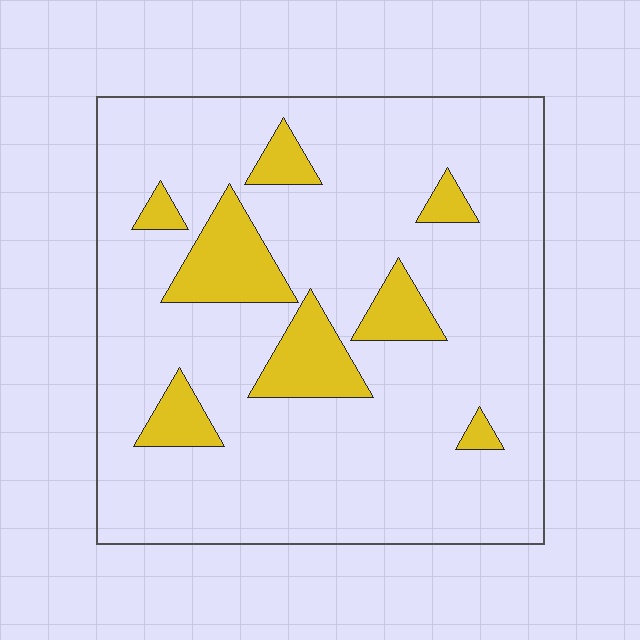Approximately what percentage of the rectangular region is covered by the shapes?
Approximately 15%.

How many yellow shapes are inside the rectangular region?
8.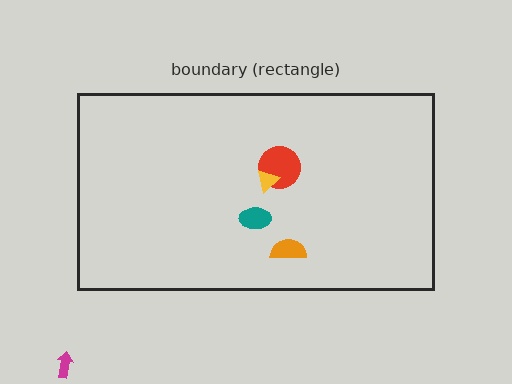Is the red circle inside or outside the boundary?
Inside.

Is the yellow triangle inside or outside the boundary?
Inside.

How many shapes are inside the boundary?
4 inside, 1 outside.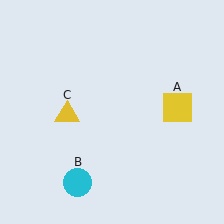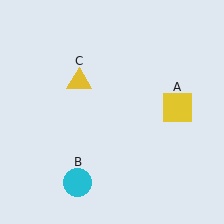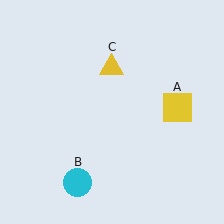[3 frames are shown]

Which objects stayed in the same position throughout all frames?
Yellow square (object A) and cyan circle (object B) remained stationary.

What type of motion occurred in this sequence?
The yellow triangle (object C) rotated clockwise around the center of the scene.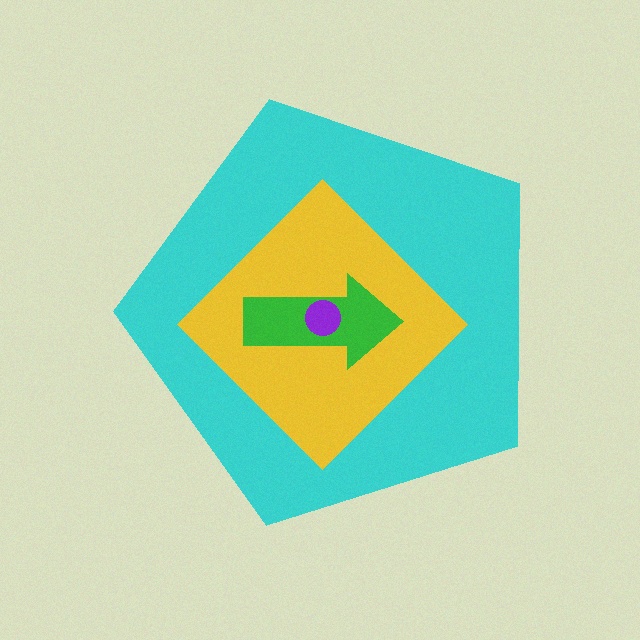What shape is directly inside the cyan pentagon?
The yellow diamond.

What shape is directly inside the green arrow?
The purple circle.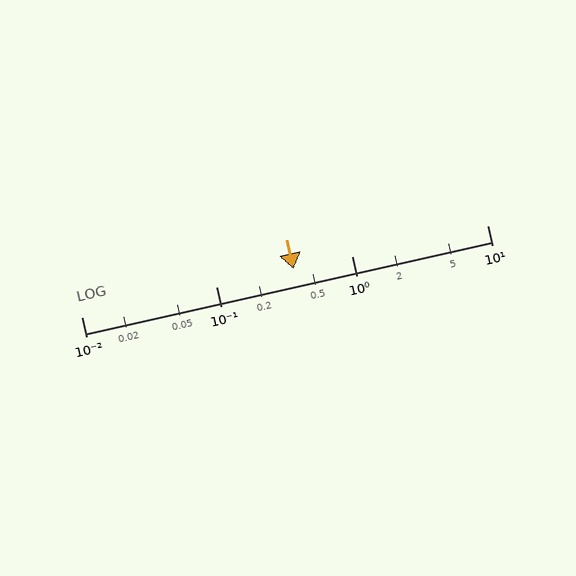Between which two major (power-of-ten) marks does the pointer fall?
The pointer is between 0.1 and 1.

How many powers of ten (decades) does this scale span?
The scale spans 3 decades, from 0.01 to 10.